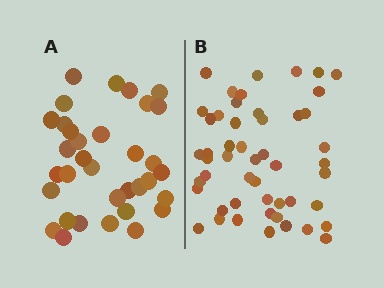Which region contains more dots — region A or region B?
Region B (the right region) has more dots.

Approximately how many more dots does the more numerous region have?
Region B has approximately 15 more dots than region A.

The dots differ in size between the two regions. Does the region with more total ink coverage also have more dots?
No. Region A has more total ink coverage because its dots are larger, but region B actually contains more individual dots. Total area can be misleading — the number of items is what matters here.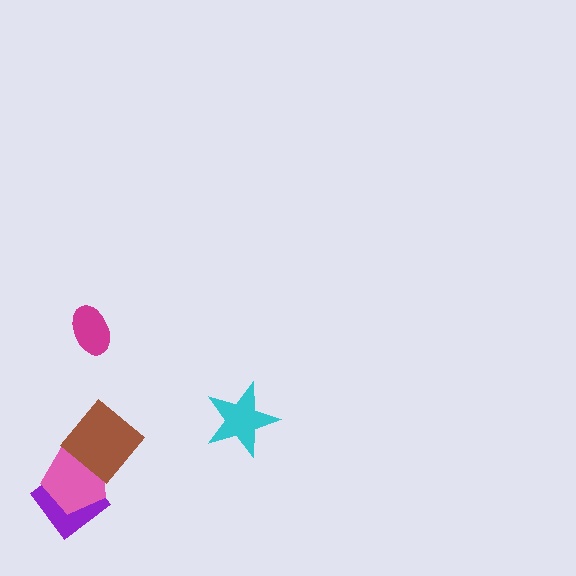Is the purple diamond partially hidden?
Yes, it is partially covered by another shape.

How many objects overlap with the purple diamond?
1 object overlaps with the purple diamond.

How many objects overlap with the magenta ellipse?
0 objects overlap with the magenta ellipse.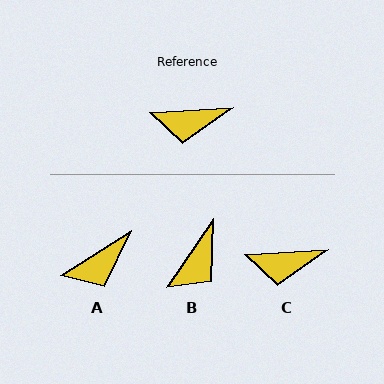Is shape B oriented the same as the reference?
No, it is off by about 52 degrees.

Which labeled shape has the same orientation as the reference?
C.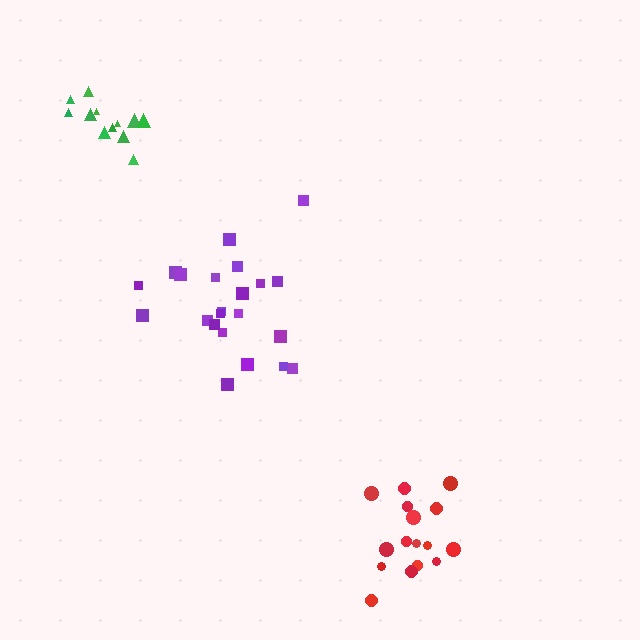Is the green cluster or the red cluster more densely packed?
Green.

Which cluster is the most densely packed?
Green.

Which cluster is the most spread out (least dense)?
Purple.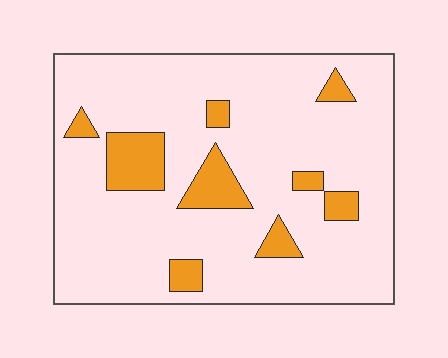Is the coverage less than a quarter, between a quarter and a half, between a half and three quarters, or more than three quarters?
Less than a quarter.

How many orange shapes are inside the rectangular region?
9.